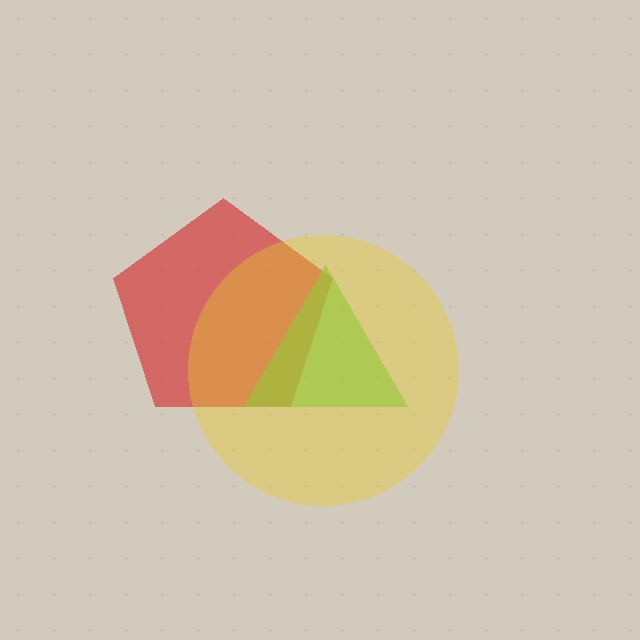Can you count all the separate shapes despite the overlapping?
Yes, there are 3 separate shapes.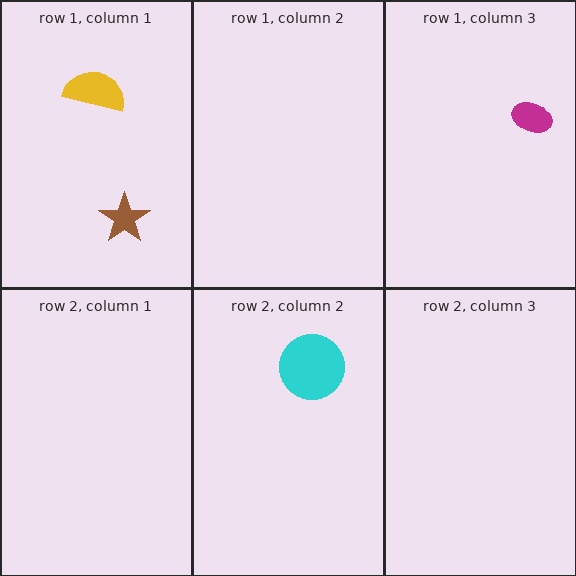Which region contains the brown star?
The row 1, column 1 region.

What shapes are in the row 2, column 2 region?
The cyan circle.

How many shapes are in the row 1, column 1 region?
2.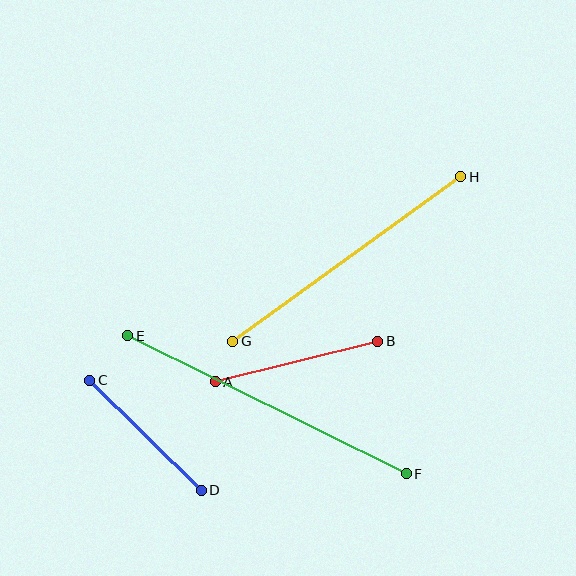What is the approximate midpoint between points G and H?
The midpoint is at approximately (347, 259) pixels.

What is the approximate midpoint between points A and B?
The midpoint is at approximately (296, 361) pixels.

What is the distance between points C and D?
The distance is approximately 157 pixels.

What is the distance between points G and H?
The distance is approximately 281 pixels.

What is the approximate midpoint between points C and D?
The midpoint is at approximately (146, 435) pixels.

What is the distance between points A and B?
The distance is approximately 167 pixels.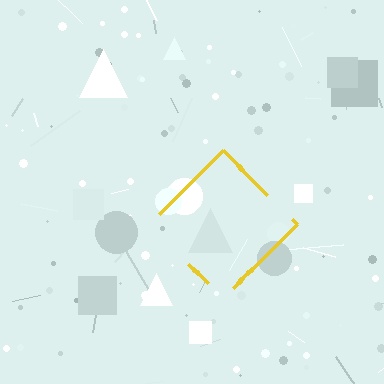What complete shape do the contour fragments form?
The contour fragments form a diamond.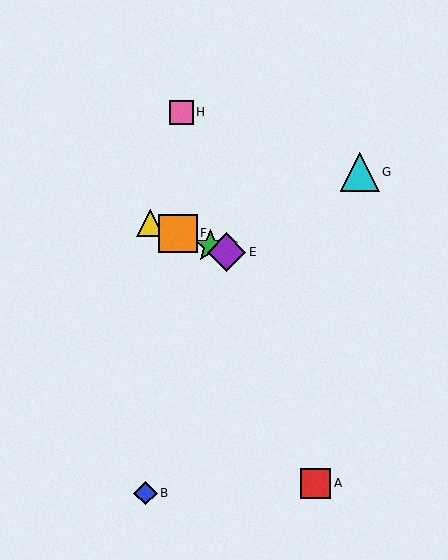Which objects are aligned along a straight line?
Objects C, D, E, F are aligned along a straight line.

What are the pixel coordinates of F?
Object F is at (178, 233).